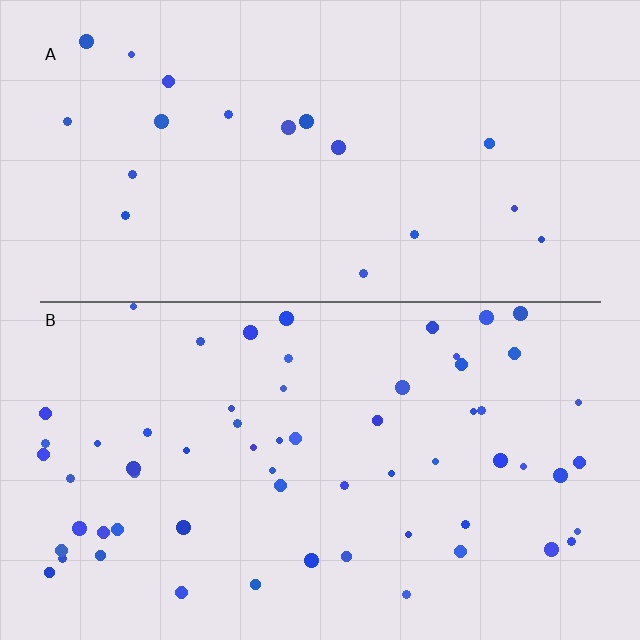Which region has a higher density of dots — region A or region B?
B (the bottom).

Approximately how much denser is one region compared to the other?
Approximately 3.2× — region B over region A.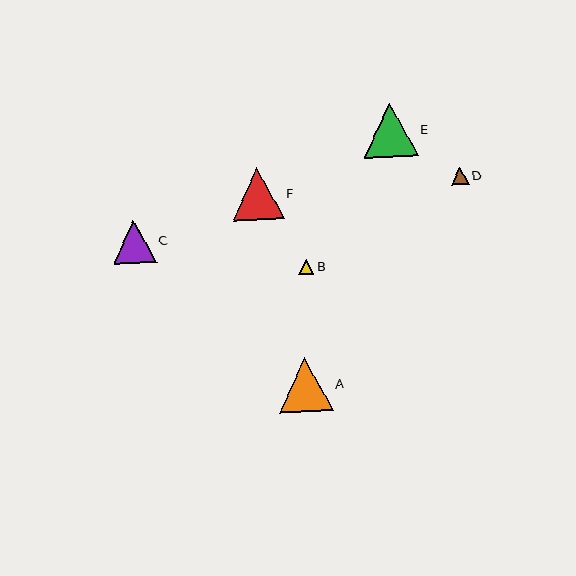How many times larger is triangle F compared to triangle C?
Triangle F is approximately 1.2 times the size of triangle C.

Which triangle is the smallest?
Triangle B is the smallest with a size of approximately 15 pixels.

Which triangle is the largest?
Triangle E is the largest with a size of approximately 54 pixels.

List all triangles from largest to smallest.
From largest to smallest: E, A, F, C, D, B.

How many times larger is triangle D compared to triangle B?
Triangle D is approximately 1.2 times the size of triangle B.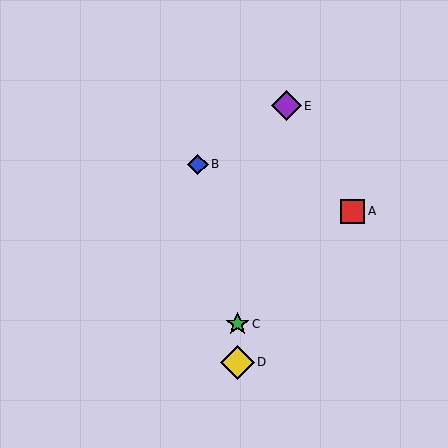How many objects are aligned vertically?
2 objects (C, D) are aligned vertically.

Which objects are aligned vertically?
Objects C, D are aligned vertically.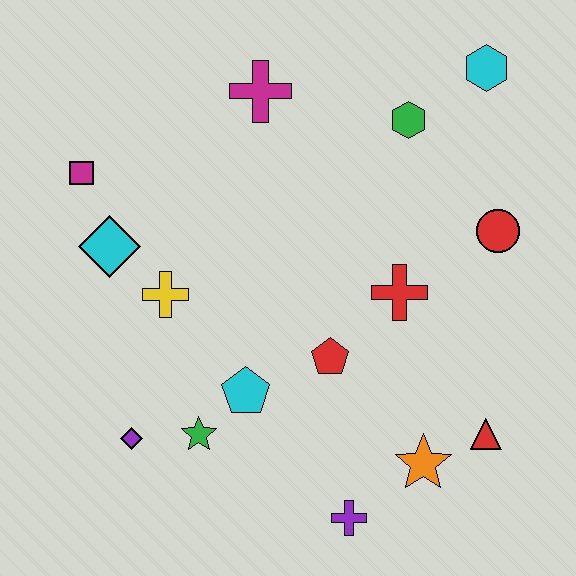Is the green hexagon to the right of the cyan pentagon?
Yes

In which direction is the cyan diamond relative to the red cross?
The cyan diamond is to the left of the red cross.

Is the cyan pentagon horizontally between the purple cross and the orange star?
No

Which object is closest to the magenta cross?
The green hexagon is closest to the magenta cross.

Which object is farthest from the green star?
The cyan hexagon is farthest from the green star.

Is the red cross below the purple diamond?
No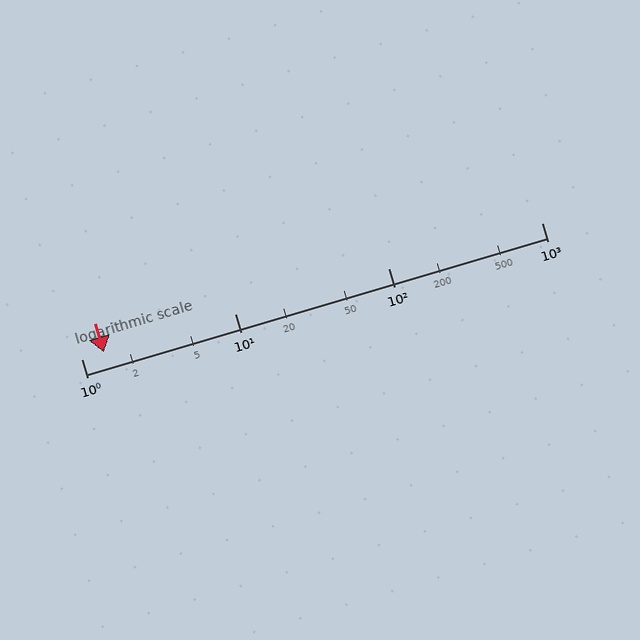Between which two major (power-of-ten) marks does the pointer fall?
The pointer is between 1 and 10.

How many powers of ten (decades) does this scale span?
The scale spans 3 decades, from 1 to 1000.